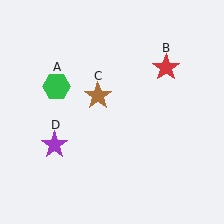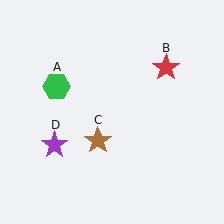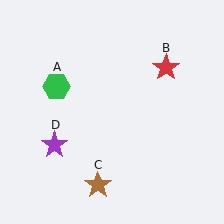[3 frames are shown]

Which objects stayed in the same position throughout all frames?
Green hexagon (object A) and red star (object B) and purple star (object D) remained stationary.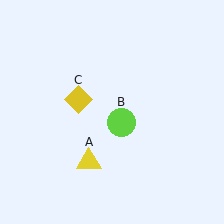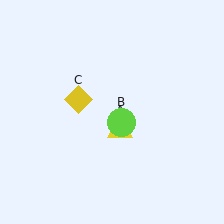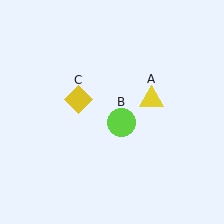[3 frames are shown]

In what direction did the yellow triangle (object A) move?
The yellow triangle (object A) moved up and to the right.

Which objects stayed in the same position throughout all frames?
Lime circle (object B) and yellow diamond (object C) remained stationary.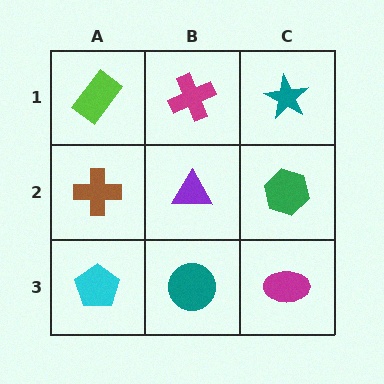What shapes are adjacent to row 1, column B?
A purple triangle (row 2, column B), a lime rectangle (row 1, column A), a teal star (row 1, column C).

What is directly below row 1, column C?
A green hexagon.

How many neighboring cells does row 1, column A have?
2.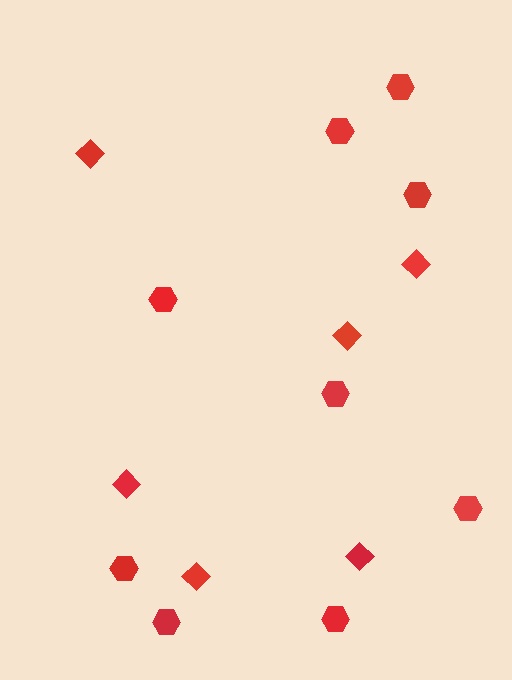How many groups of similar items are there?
There are 2 groups: one group of hexagons (9) and one group of diamonds (6).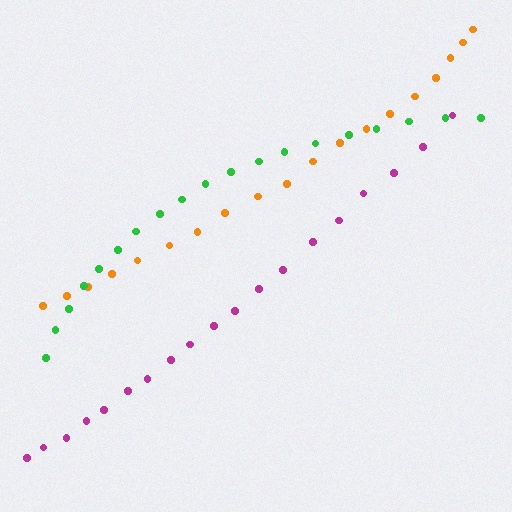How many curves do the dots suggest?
There are 3 distinct paths.